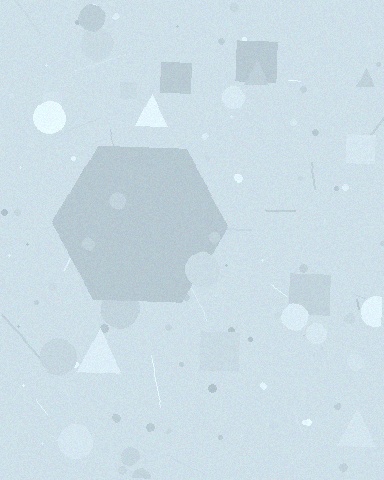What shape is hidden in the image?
A hexagon is hidden in the image.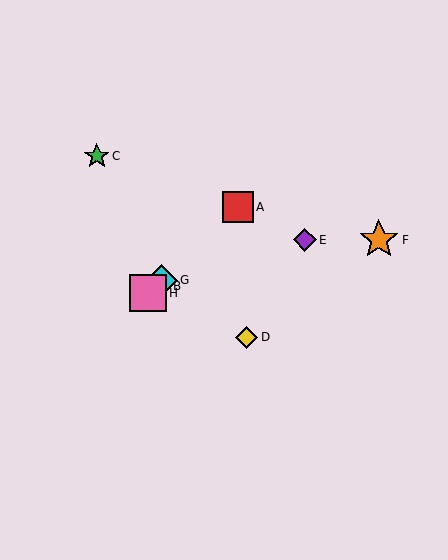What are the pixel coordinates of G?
Object G is at (161, 280).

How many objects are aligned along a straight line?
4 objects (A, B, G, H) are aligned along a straight line.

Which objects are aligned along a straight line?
Objects A, B, G, H are aligned along a straight line.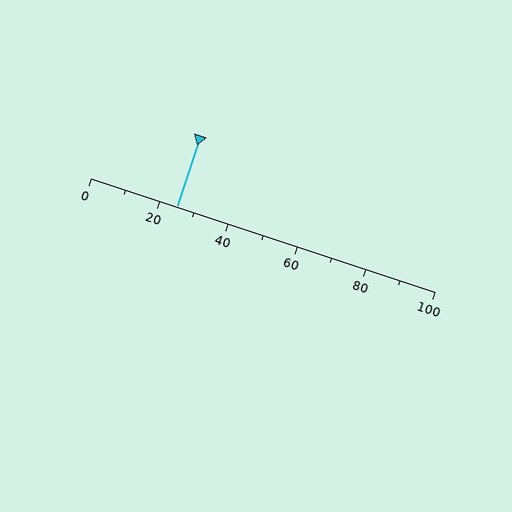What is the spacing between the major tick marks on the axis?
The major ticks are spaced 20 apart.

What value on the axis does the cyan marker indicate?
The marker indicates approximately 25.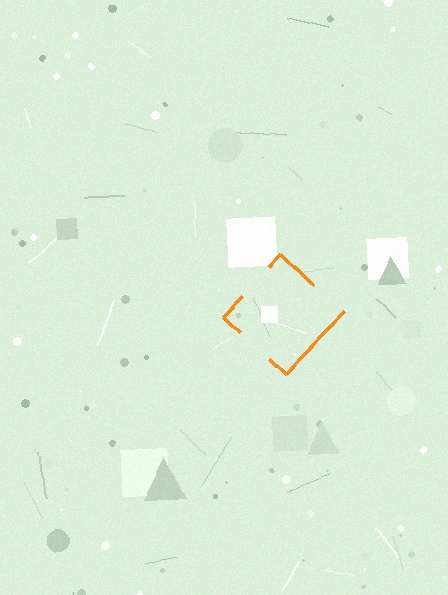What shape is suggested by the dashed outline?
The dashed outline suggests a diamond.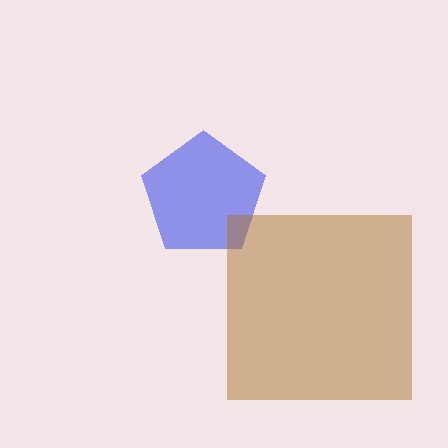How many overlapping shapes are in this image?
There are 2 overlapping shapes in the image.